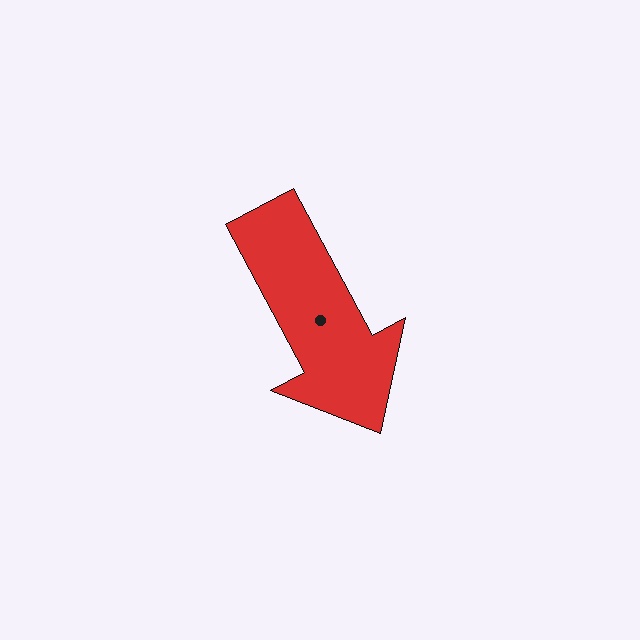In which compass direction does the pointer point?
Southeast.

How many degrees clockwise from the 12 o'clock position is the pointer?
Approximately 152 degrees.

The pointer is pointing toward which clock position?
Roughly 5 o'clock.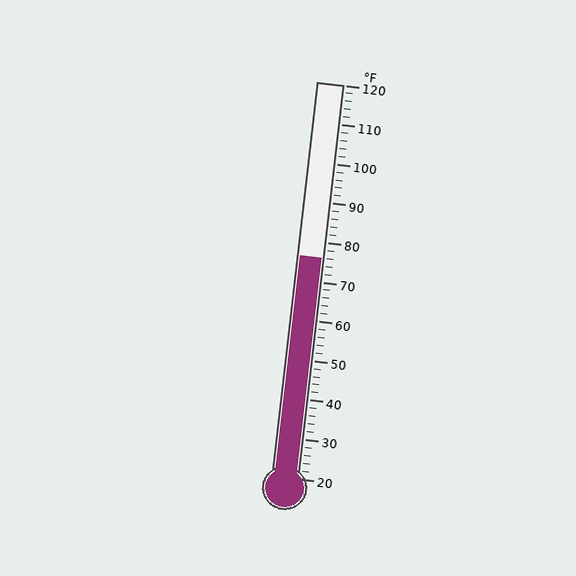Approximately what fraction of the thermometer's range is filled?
The thermometer is filled to approximately 55% of its range.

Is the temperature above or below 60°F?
The temperature is above 60°F.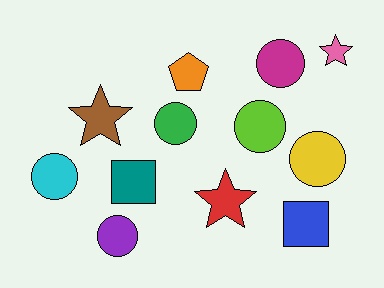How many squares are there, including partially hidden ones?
There are 2 squares.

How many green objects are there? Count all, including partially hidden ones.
There is 1 green object.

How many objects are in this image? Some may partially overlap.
There are 12 objects.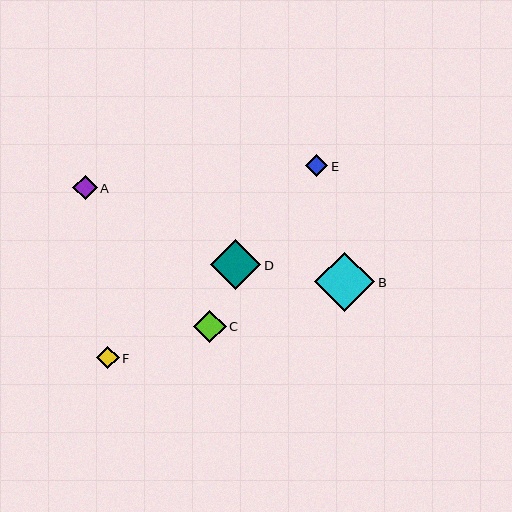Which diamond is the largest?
Diamond B is the largest with a size of approximately 60 pixels.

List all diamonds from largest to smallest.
From largest to smallest: B, D, C, A, F, E.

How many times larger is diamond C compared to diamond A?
Diamond C is approximately 1.3 times the size of diamond A.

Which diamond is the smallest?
Diamond E is the smallest with a size of approximately 22 pixels.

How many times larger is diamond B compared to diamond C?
Diamond B is approximately 1.8 times the size of diamond C.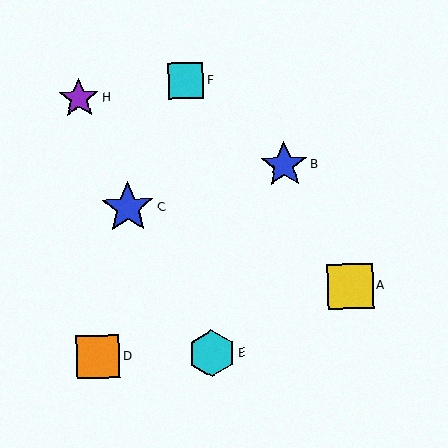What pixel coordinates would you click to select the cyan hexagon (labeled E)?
Click at (212, 354) to select the cyan hexagon E.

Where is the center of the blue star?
The center of the blue star is at (128, 208).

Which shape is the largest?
The blue star (labeled C) is the largest.